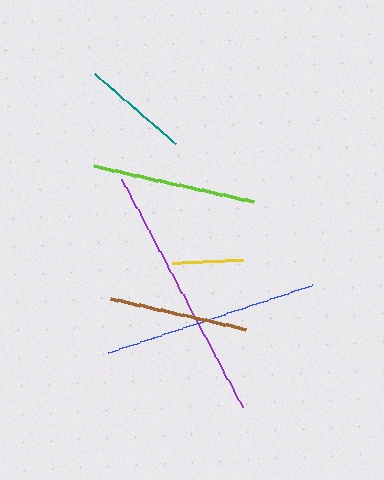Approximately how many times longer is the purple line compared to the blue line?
The purple line is approximately 1.2 times the length of the blue line.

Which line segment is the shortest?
The yellow line is the shortest at approximately 71 pixels.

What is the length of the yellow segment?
The yellow segment is approximately 71 pixels long.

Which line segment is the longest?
The purple line is the longest at approximately 257 pixels.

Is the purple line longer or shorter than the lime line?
The purple line is longer than the lime line.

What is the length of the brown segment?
The brown segment is approximately 140 pixels long.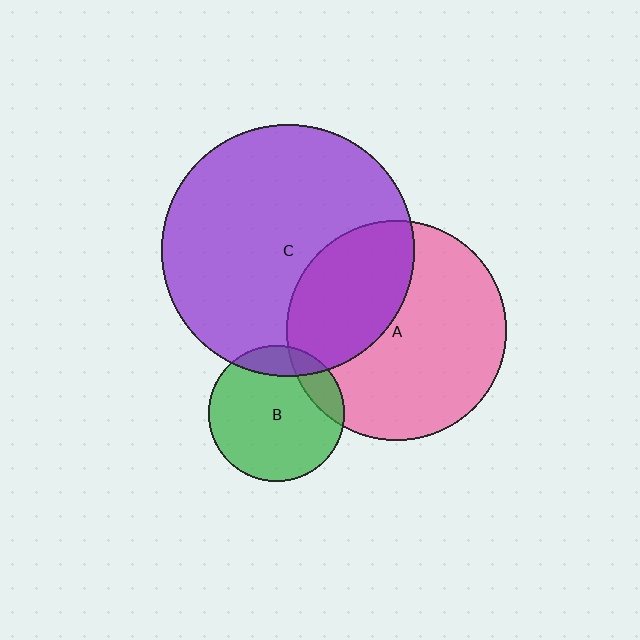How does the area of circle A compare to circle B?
Approximately 2.6 times.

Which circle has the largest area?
Circle C (purple).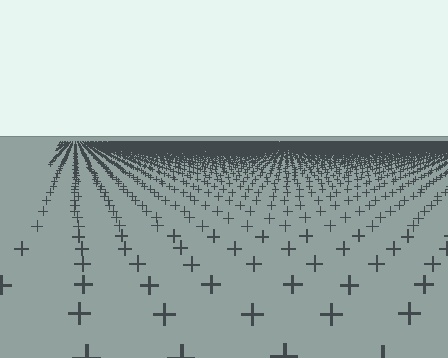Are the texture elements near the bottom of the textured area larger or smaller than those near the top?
Larger. Near the bottom, elements are closer to the viewer and appear at a bigger on-screen size.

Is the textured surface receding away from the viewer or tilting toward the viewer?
The surface is receding away from the viewer. Texture elements get smaller and denser toward the top.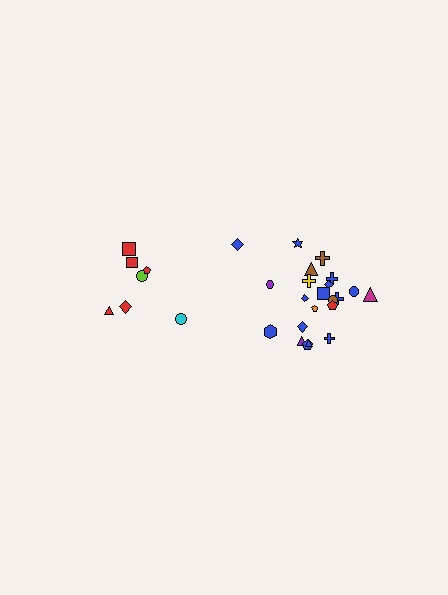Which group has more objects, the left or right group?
The right group.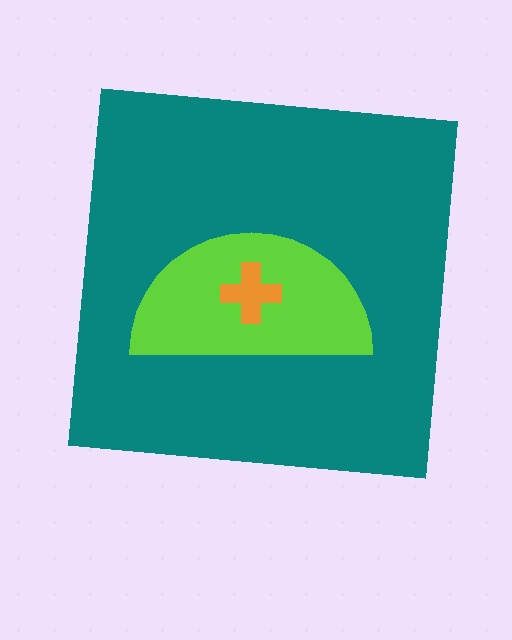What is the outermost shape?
The teal square.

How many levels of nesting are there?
3.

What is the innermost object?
The orange cross.